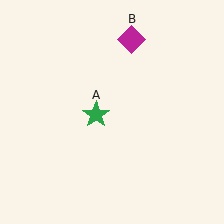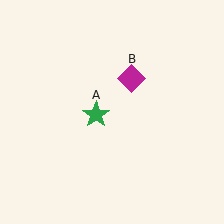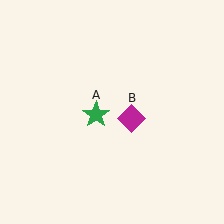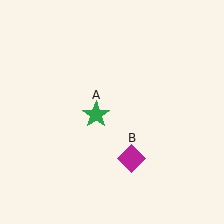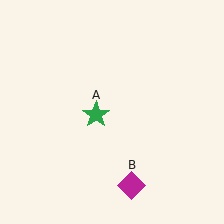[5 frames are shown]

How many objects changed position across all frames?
1 object changed position: magenta diamond (object B).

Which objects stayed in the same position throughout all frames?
Green star (object A) remained stationary.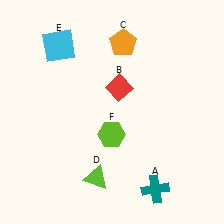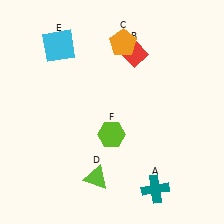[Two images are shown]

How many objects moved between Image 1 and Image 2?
1 object moved between the two images.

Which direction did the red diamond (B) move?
The red diamond (B) moved up.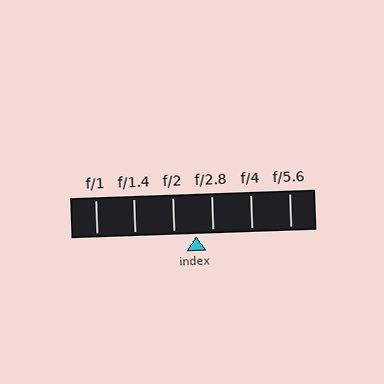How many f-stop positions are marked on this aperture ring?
There are 6 f-stop positions marked.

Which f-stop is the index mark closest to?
The index mark is closest to f/2.8.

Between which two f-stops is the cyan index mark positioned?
The index mark is between f/2 and f/2.8.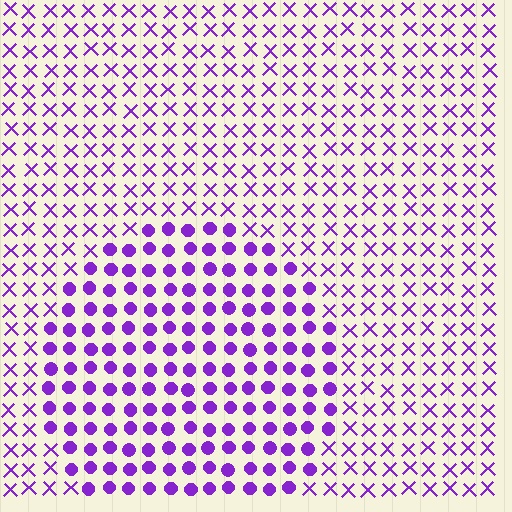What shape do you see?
I see a circle.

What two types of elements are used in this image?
The image uses circles inside the circle region and X marks outside it.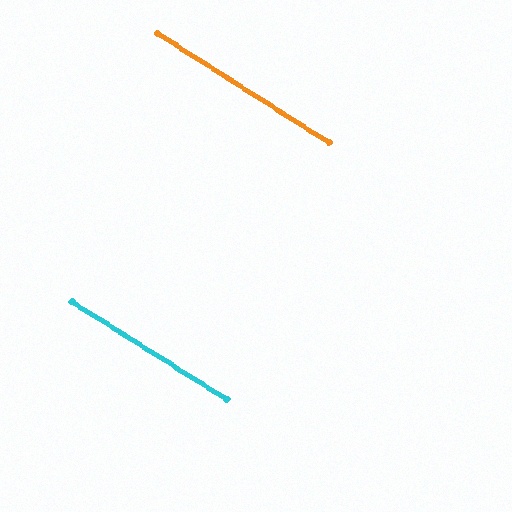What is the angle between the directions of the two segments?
Approximately 1 degree.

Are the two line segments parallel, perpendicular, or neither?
Parallel — their directions differ by only 0.5°.